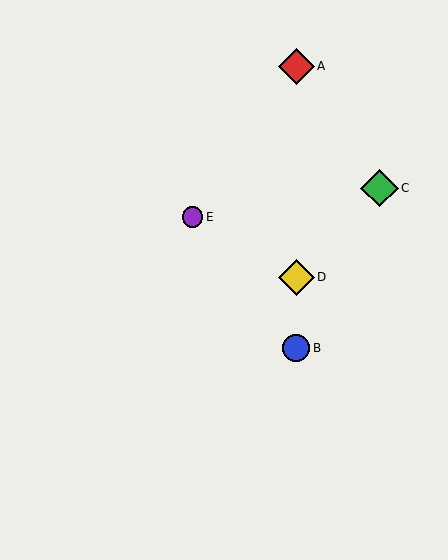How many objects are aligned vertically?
3 objects (A, B, D) are aligned vertically.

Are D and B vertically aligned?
Yes, both are at x≈296.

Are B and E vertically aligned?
No, B is at x≈296 and E is at x≈192.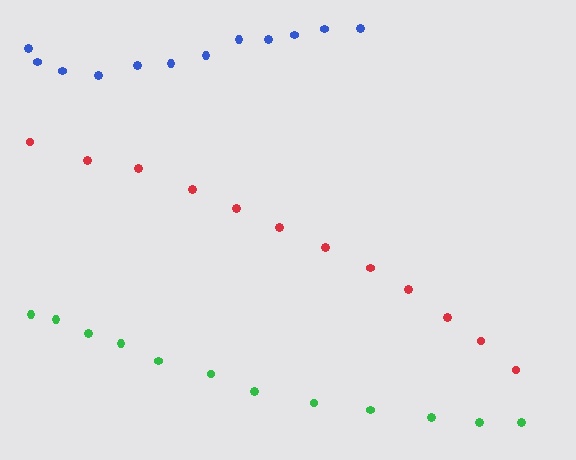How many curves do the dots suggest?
There are 3 distinct paths.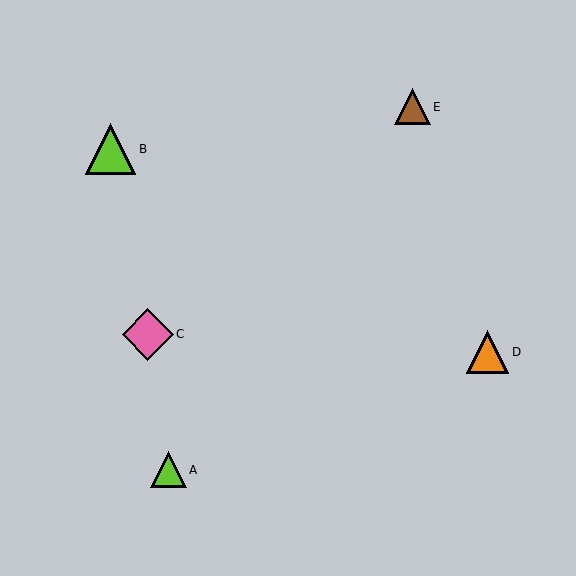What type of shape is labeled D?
Shape D is an orange triangle.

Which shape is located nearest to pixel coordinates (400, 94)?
The brown triangle (labeled E) at (412, 107) is nearest to that location.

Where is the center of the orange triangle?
The center of the orange triangle is at (487, 352).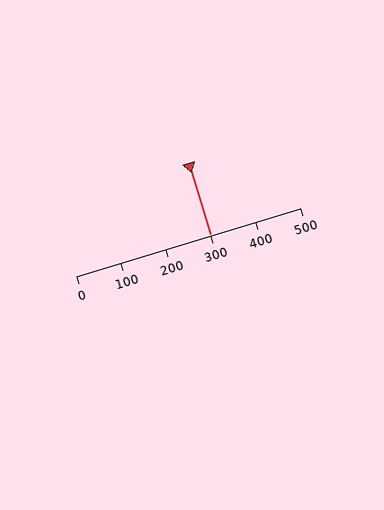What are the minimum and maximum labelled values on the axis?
The axis runs from 0 to 500.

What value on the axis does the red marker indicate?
The marker indicates approximately 300.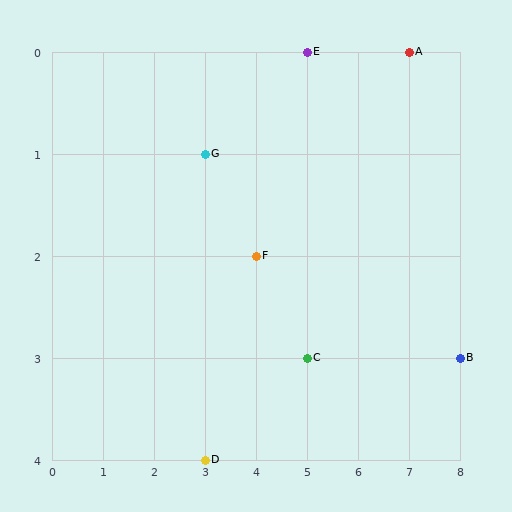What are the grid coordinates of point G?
Point G is at grid coordinates (3, 1).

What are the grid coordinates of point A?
Point A is at grid coordinates (7, 0).